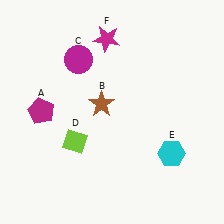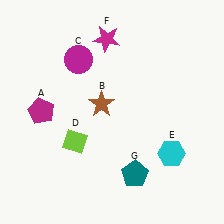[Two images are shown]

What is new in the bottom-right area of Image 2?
A teal pentagon (G) was added in the bottom-right area of Image 2.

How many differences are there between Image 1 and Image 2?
There is 1 difference between the two images.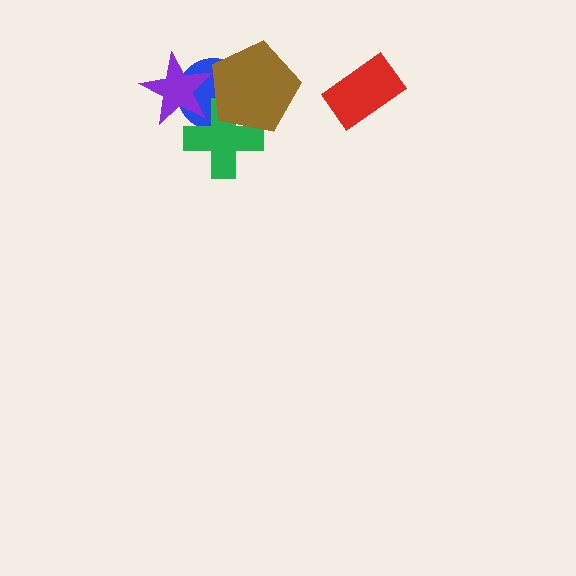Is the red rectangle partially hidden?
No, no other shape covers it.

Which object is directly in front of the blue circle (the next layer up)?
The green cross is directly in front of the blue circle.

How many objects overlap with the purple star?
3 objects overlap with the purple star.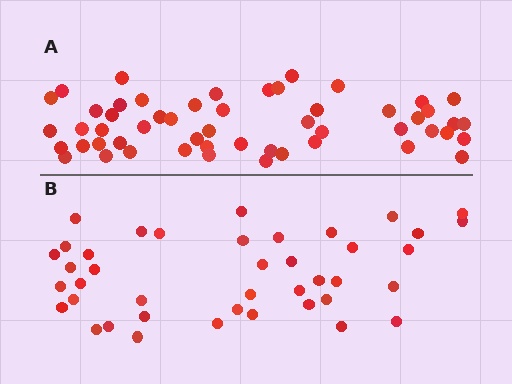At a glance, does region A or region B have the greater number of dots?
Region A (the top region) has more dots.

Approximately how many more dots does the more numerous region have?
Region A has roughly 12 or so more dots than region B.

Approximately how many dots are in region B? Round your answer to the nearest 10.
About 40 dots. (The exact count is 41, which rounds to 40.)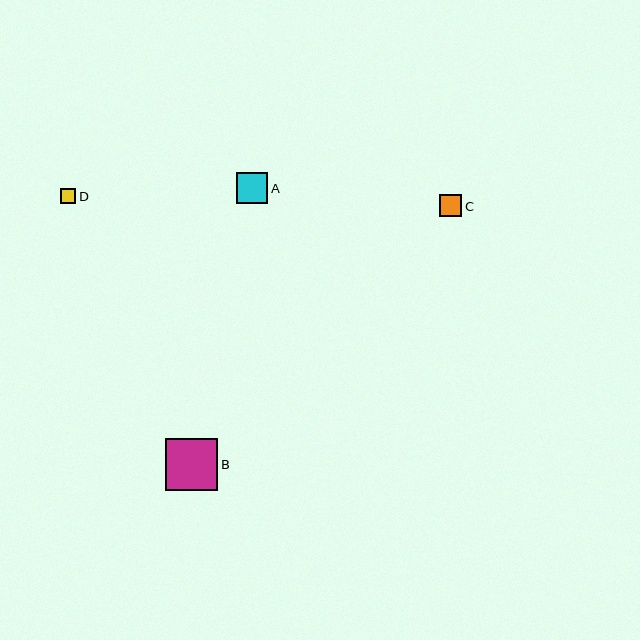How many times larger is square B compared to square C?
Square B is approximately 2.4 times the size of square C.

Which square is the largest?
Square B is the largest with a size of approximately 52 pixels.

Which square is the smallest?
Square D is the smallest with a size of approximately 15 pixels.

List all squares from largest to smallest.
From largest to smallest: B, A, C, D.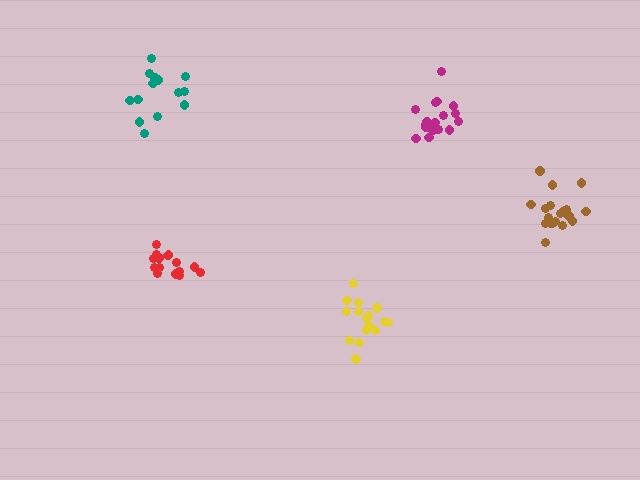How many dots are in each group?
Group 1: 15 dots, Group 2: 14 dots, Group 3: 19 dots, Group 4: 18 dots, Group 5: 17 dots (83 total).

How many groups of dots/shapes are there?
There are 5 groups.